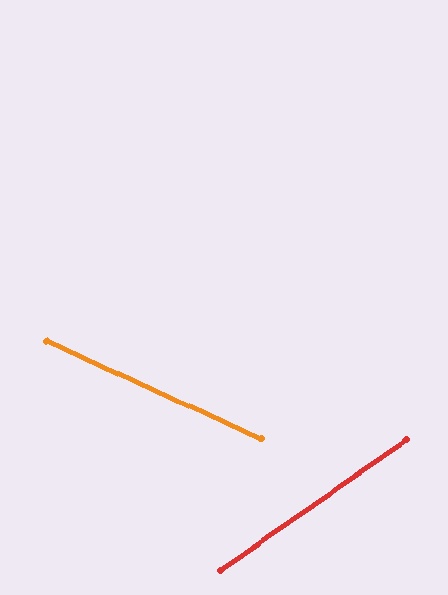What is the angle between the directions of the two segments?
Approximately 59 degrees.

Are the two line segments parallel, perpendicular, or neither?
Neither parallel nor perpendicular — they differ by about 59°.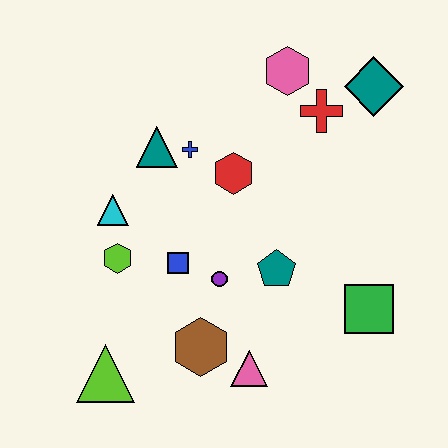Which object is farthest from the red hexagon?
The lime triangle is farthest from the red hexagon.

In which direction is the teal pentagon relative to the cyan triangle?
The teal pentagon is to the right of the cyan triangle.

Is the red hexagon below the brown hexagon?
No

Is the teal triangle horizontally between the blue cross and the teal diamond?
No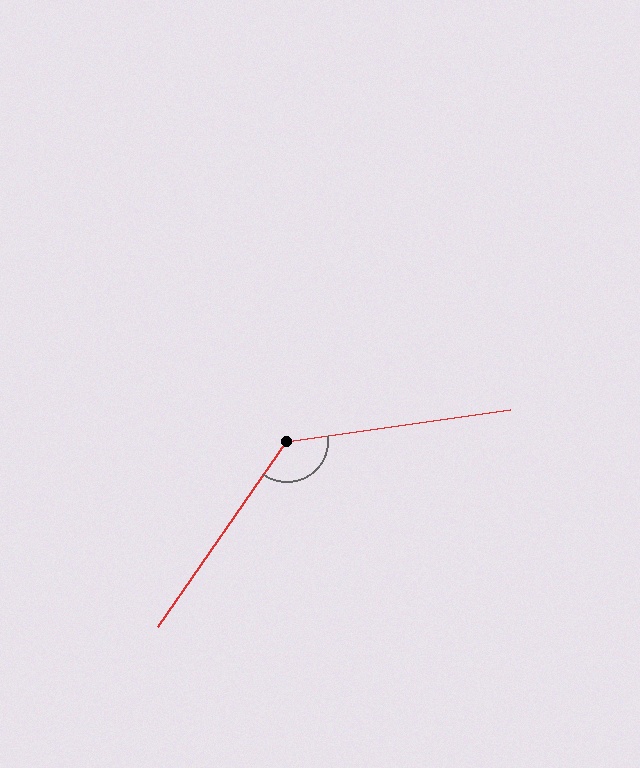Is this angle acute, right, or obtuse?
It is obtuse.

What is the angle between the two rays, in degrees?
Approximately 133 degrees.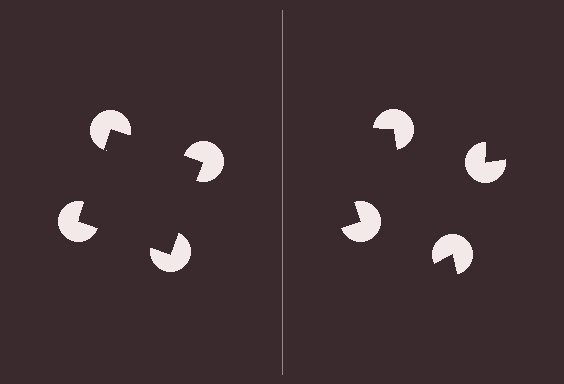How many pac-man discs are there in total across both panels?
8 — 4 on each side.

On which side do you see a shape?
An illusory square appears on the left side. On the right side the wedge cuts are rotated, so no coherent shape forms.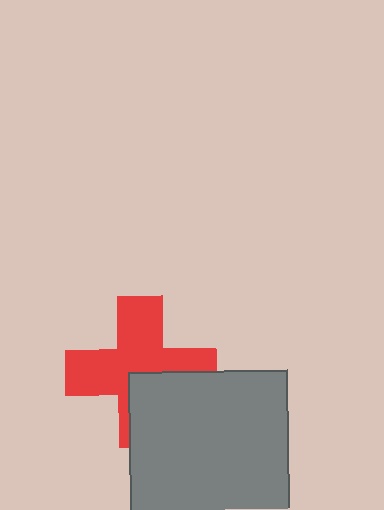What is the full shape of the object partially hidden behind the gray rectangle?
The partially hidden object is a red cross.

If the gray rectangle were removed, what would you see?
You would see the complete red cross.